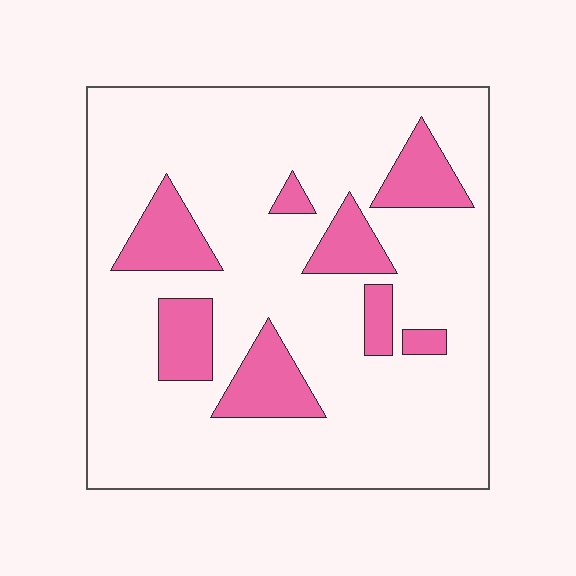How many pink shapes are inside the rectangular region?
8.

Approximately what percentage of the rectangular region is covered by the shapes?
Approximately 20%.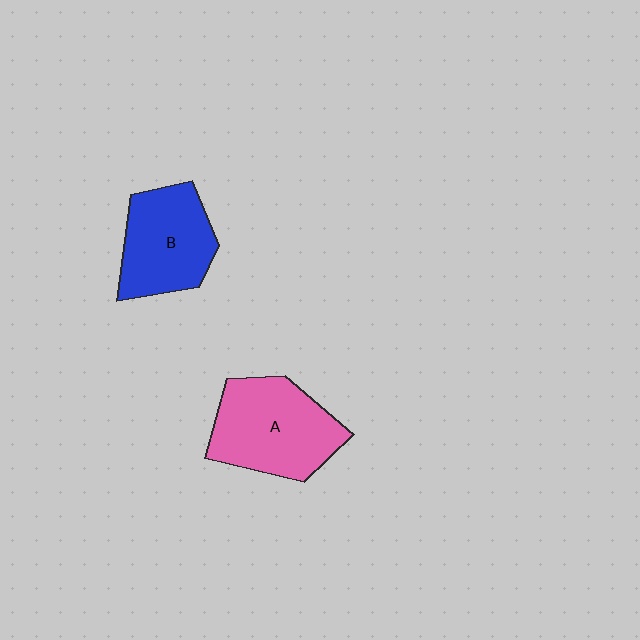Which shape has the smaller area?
Shape B (blue).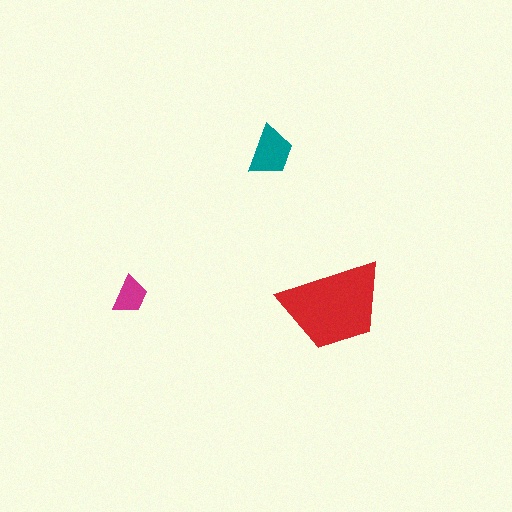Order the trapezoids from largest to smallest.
the red one, the teal one, the magenta one.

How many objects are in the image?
There are 3 objects in the image.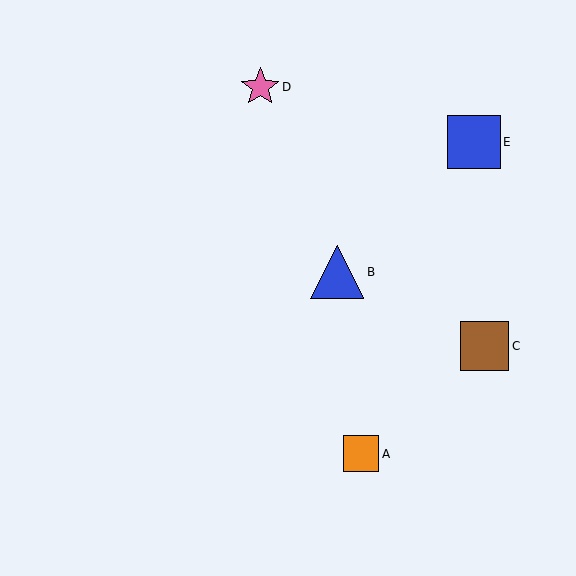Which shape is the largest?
The blue triangle (labeled B) is the largest.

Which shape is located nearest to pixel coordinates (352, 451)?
The orange square (labeled A) at (361, 454) is nearest to that location.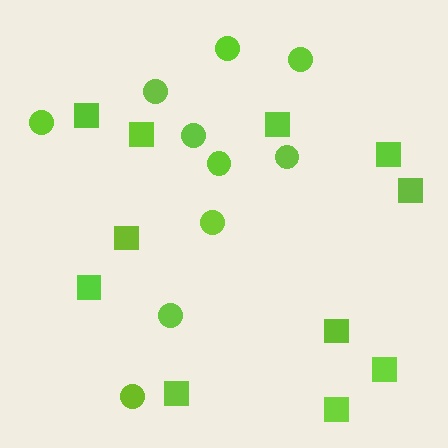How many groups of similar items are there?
There are 2 groups: one group of circles (10) and one group of squares (11).